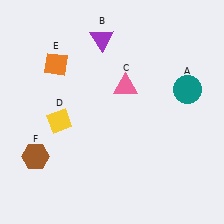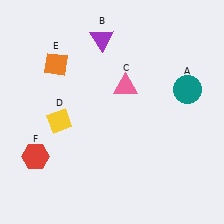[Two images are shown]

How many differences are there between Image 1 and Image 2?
There is 1 difference between the two images.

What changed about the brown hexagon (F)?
In Image 1, F is brown. In Image 2, it changed to red.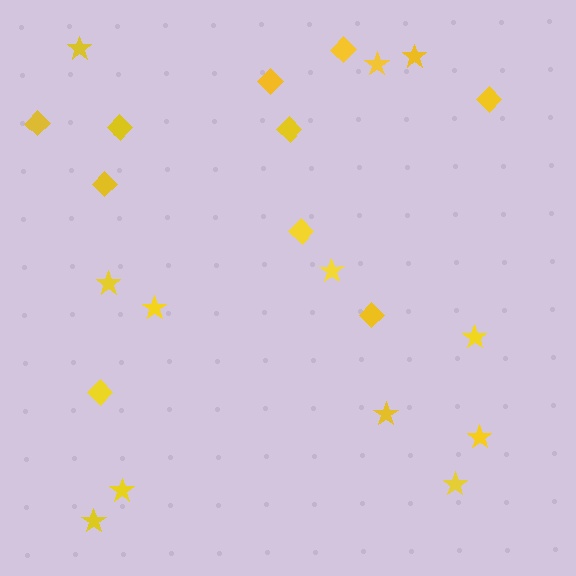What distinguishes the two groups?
There are 2 groups: one group of stars (12) and one group of diamonds (10).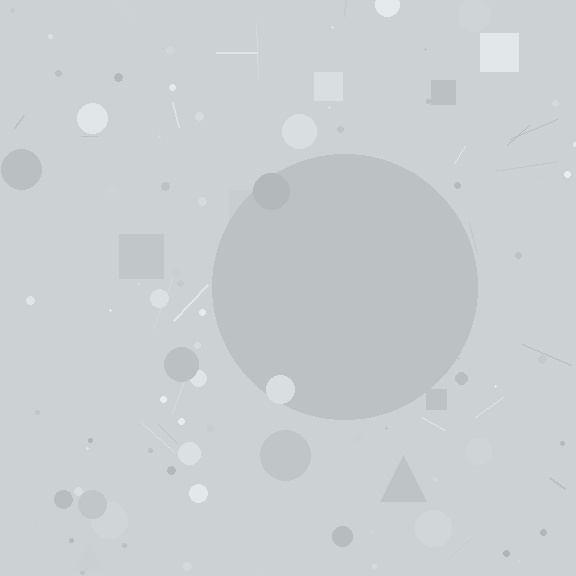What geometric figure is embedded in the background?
A circle is embedded in the background.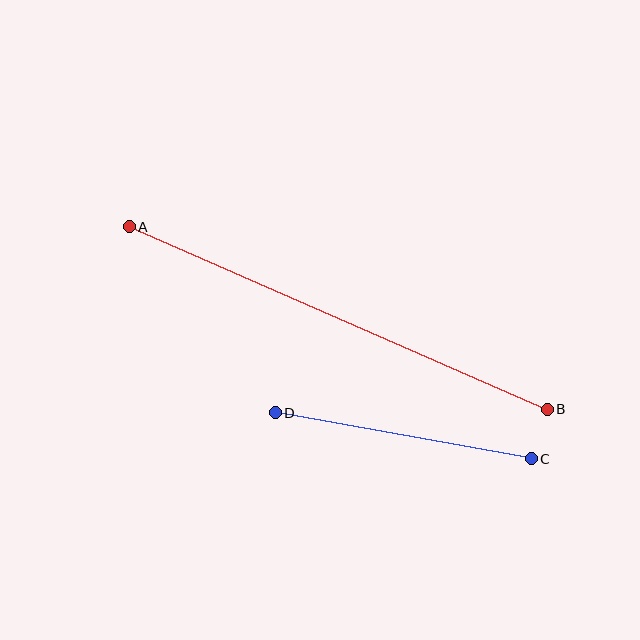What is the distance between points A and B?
The distance is approximately 456 pixels.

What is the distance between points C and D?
The distance is approximately 260 pixels.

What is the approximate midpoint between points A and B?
The midpoint is at approximately (338, 318) pixels.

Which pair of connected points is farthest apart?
Points A and B are farthest apart.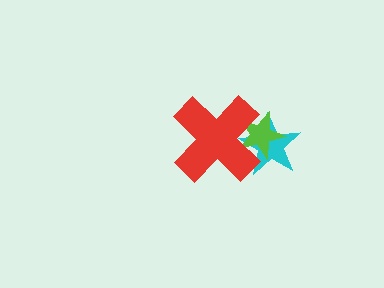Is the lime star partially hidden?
Yes, it is partially covered by another shape.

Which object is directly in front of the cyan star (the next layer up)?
The lime star is directly in front of the cyan star.